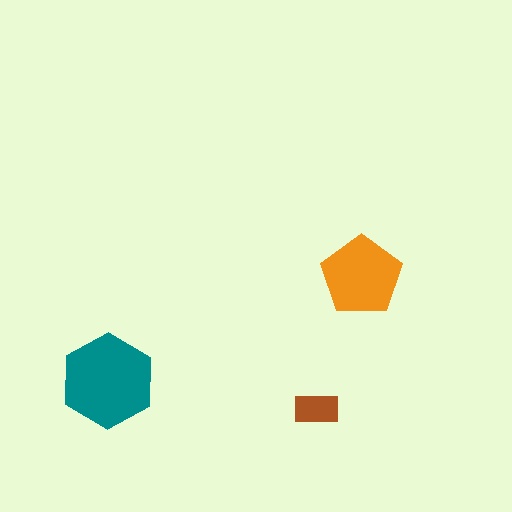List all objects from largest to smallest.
The teal hexagon, the orange pentagon, the brown rectangle.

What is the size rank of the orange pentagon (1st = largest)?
2nd.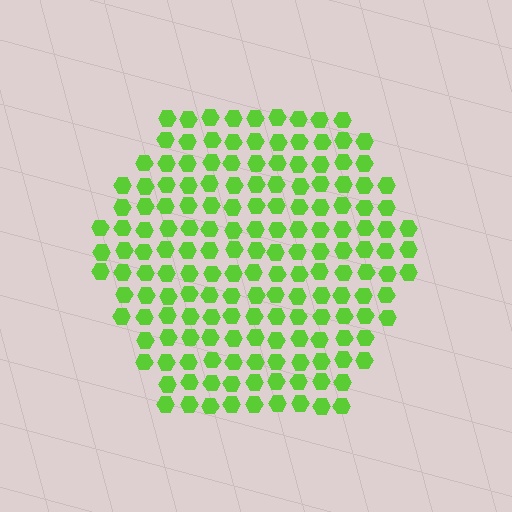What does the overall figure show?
The overall figure shows a hexagon.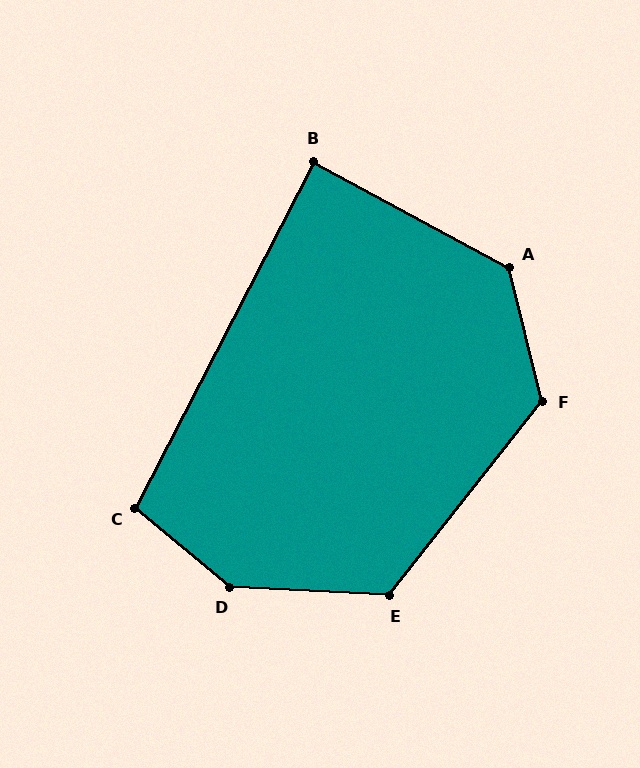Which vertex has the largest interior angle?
D, at approximately 143 degrees.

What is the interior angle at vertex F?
Approximately 128 degrees (obtuse).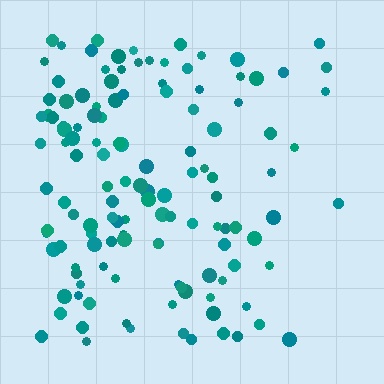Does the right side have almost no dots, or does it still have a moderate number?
Still a moderate number, just noticeably fewer than the left.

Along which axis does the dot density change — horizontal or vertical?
Horizontal.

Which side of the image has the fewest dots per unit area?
The right.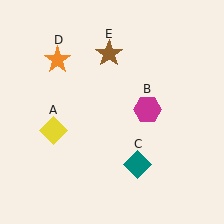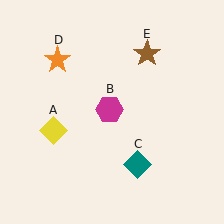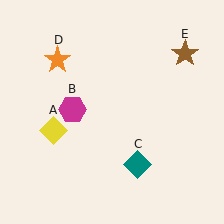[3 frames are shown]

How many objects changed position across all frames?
2 objects changed position: magenta hexagon (object B), brown star (object E).